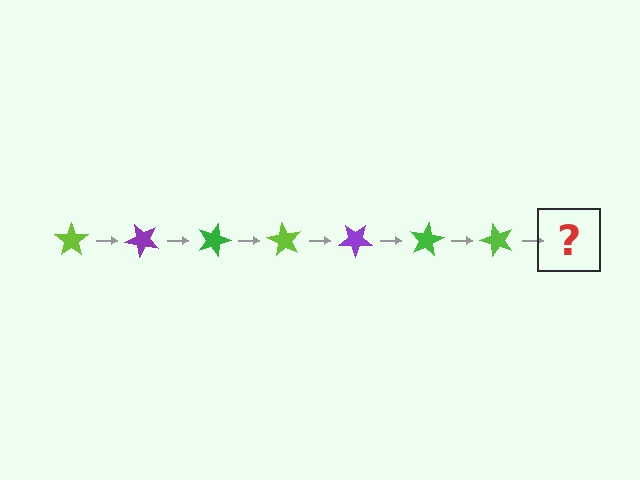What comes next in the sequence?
The next element should be a purple star, rotated 315 degrees from the start.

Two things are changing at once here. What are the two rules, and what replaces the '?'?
The two rules are that it rotates 45 degrees each step and the color cycles through lime, purple, and green. The '?' should be a purple star, rotated 315 degrees from the start.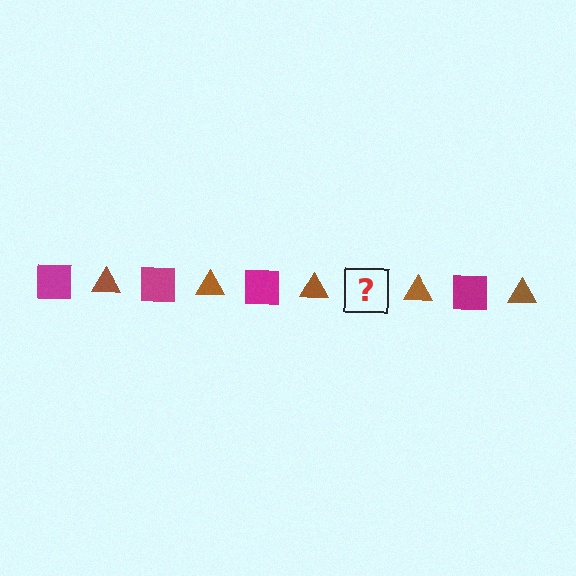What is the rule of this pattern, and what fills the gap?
The rule is that the pattern alternates between magenta square and brown triangle. The gap should be filled with a magenta square.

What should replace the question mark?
The question mark should be replaced with a magenta square.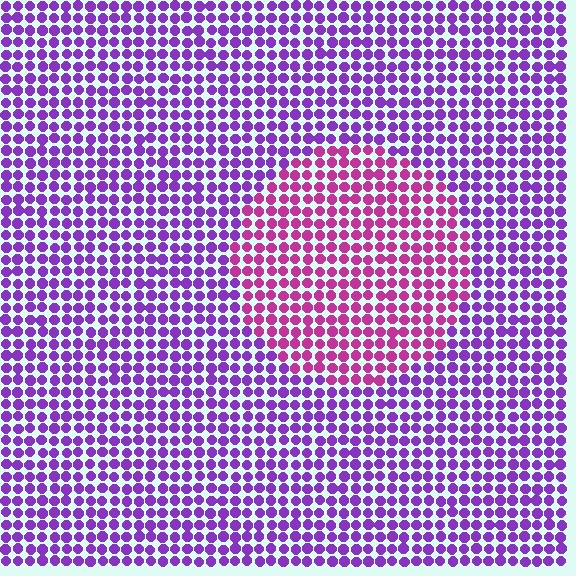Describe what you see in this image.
The image is filled with small purple elements in a uniform arrangement. A circle-shaped region is visible where the elements are tinted to a slightly different hue, forming a subtle color boundary.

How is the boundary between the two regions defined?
The boundary is defined purely by a slight shift in hue (about 41 degrees). Spacing, size, and orientation are identical on both sides.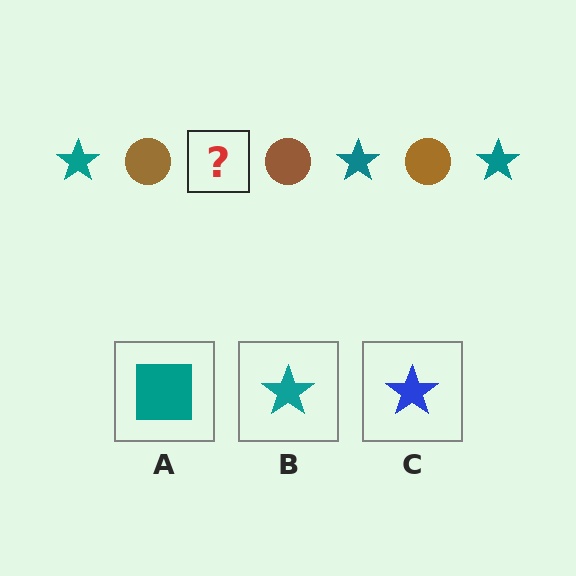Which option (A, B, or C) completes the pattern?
B.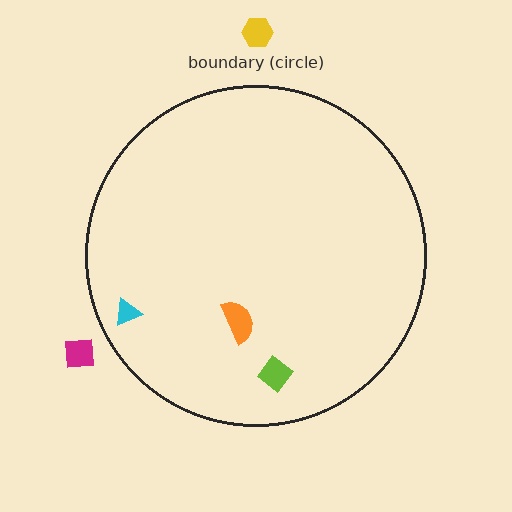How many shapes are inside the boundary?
3 inside, 2 outside.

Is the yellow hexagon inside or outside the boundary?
Outside.